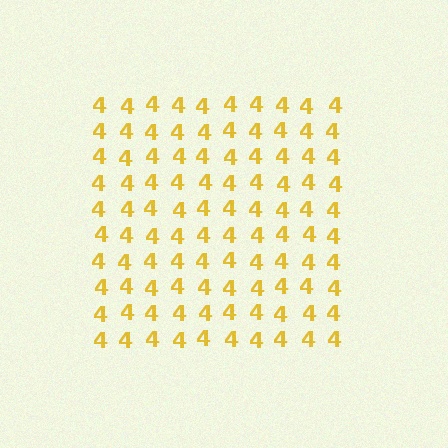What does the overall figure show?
The overall figure shows a square.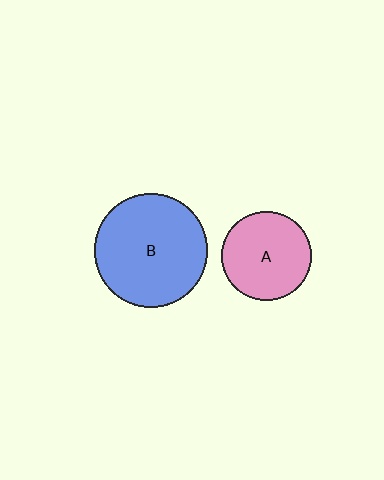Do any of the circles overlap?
No, none of the circles overlap.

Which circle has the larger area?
Circle B (blue).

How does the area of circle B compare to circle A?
Approximately 1.6 times.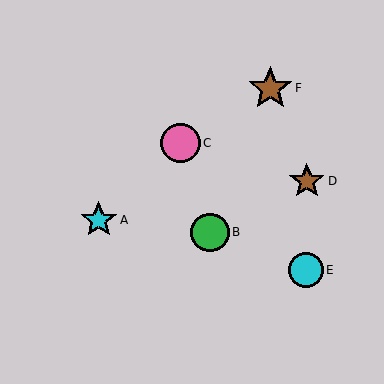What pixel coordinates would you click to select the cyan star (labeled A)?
Click at (99, 220) to select the cyan star A.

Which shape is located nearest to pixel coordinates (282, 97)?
The brown star (labeled F) at (270, 88) is nearest to that location.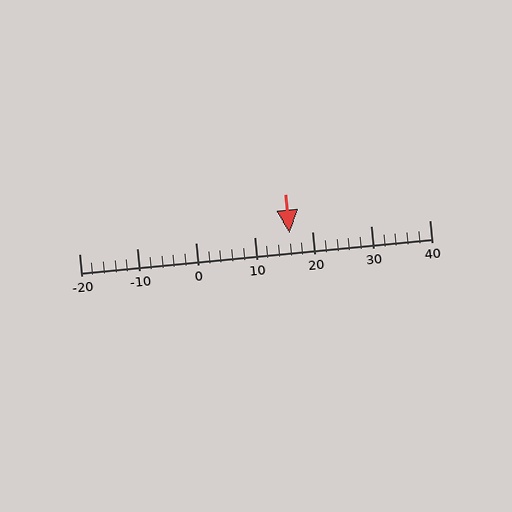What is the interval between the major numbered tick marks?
The major tick marks are spaced 10 units apart.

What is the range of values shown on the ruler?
The ruler shows values from -20 to 40.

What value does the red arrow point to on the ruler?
The red arrow points to approximately 16.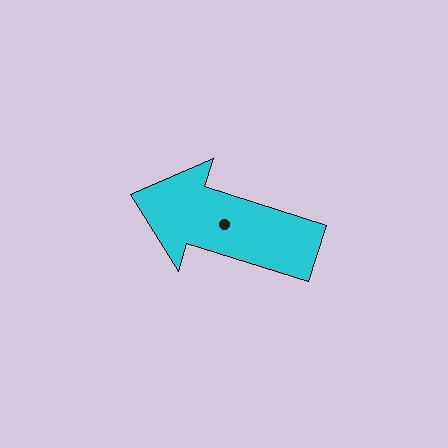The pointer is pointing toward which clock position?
Roughly 10 o'clock.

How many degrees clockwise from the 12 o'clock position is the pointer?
Approximately 288 degrees.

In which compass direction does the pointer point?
West.